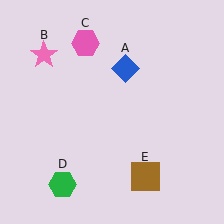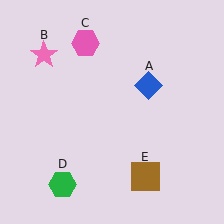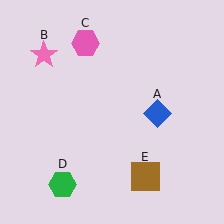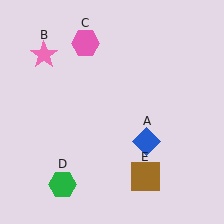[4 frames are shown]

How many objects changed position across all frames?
1 object changed position: blue diamond (object A).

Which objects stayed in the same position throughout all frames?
Pink star (object B) and pink hexagon (object C) and green hexagon (object D) and brown square (object E) remained stationary.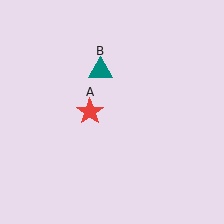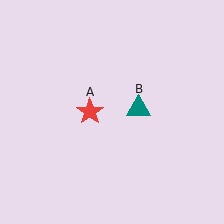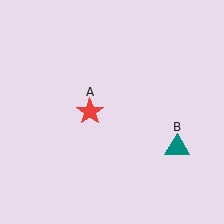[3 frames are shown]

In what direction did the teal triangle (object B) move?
The teal triangle (object B) moved down and to the right.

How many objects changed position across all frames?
1 object changed position: teal triangle (object B).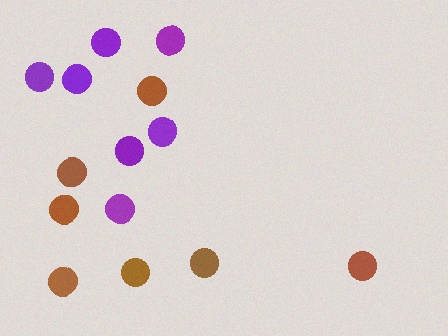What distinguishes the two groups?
There are 2 groups: one group of brown circles (7) and one group of purple circles (7).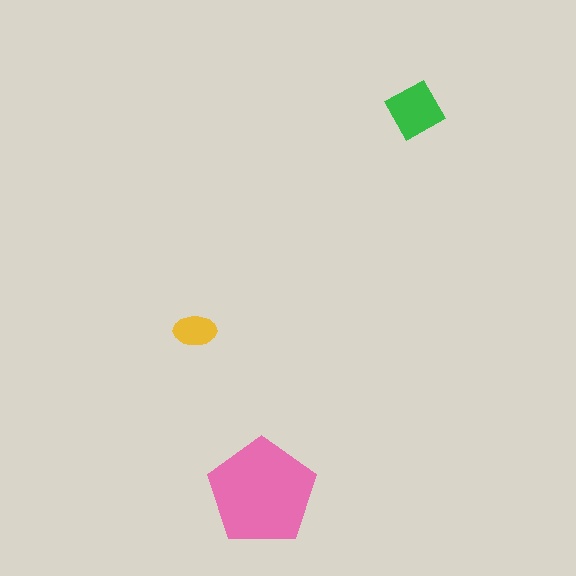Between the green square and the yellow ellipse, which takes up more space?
The green square.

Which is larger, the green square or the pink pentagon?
The pink pentagon.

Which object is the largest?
The pink pentagon.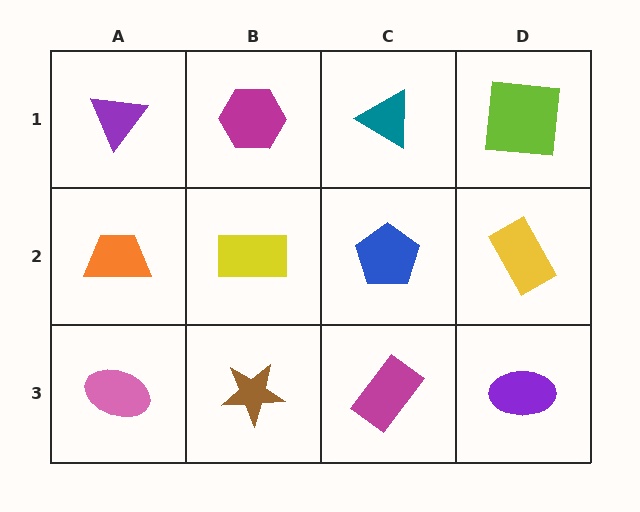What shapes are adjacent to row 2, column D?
A lime square (row 1, column D), a purple ellipse (row 3, column D), a blue pentagon (row 2, column C).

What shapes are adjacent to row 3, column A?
An orange trapezoid (row 2, column A), a brown star (row 3, column B).